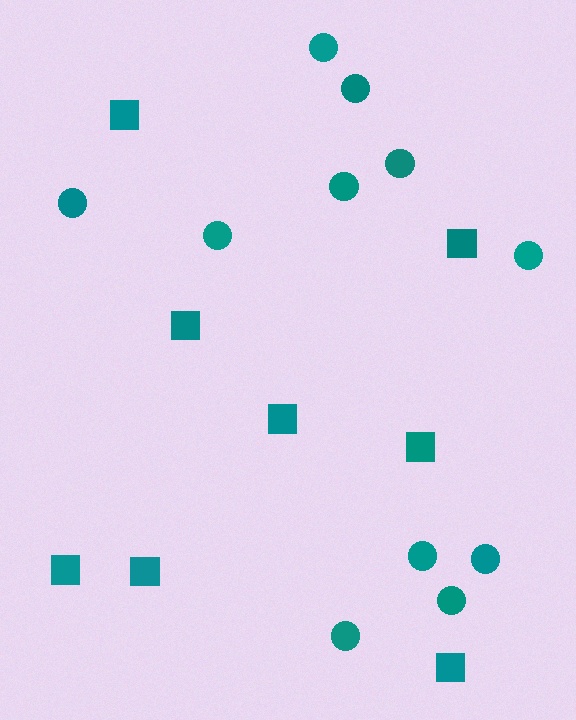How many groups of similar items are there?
There are 2 groups: one group of squares (8) and one group of circles (11).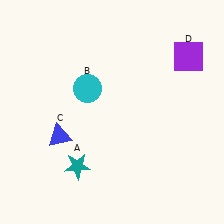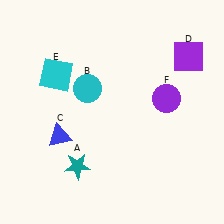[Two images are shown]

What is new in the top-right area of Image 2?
A purple circle (F) was added in the top-right area of Image 2.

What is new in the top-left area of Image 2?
A cyan square (E) was added in the top-left area of Image 2.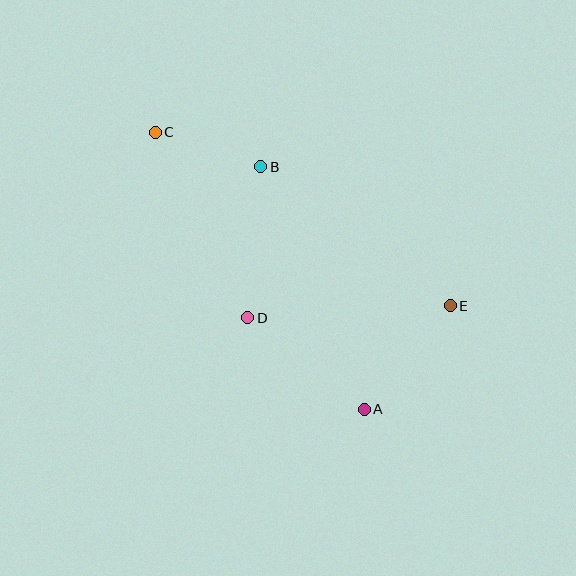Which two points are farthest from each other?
Points A and C are farthest from each other.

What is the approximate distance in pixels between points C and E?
The distance between C and E is approximately 343 pixels.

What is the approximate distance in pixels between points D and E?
The distance between D and E is approximately 203 pixels.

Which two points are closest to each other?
Points B and C are closest to each other.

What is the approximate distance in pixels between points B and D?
The distance between B and D is approximately 151 pixels.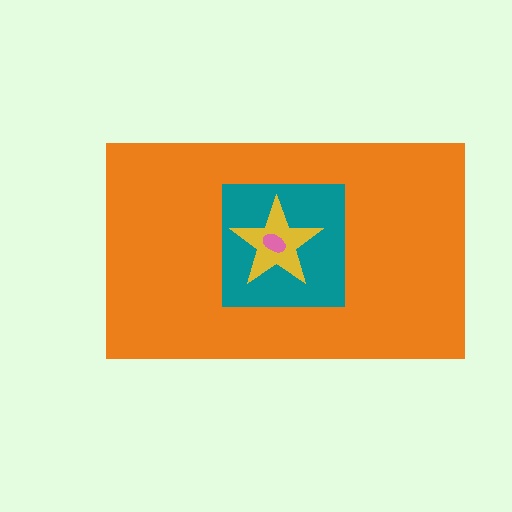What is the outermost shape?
The orange rectangle.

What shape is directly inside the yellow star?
The pink ellipse.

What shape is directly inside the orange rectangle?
The teal square.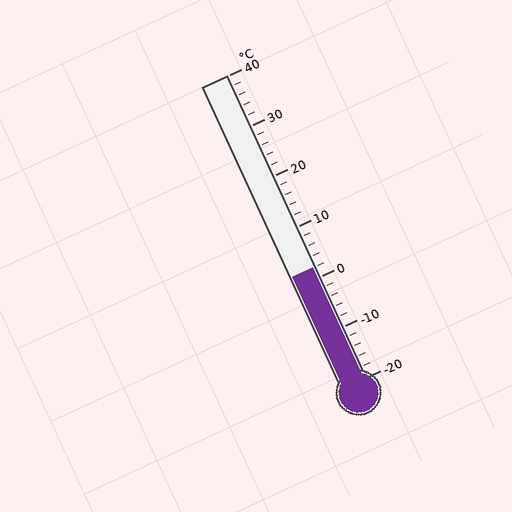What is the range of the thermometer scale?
The thermometer scale ranges from -20°C to 40°C.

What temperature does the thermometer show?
The thermometer shows approximately 2°C.